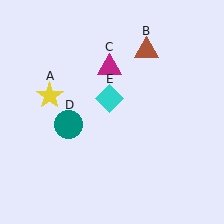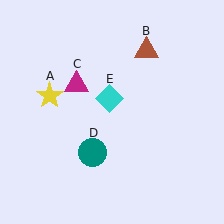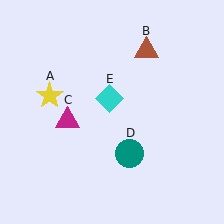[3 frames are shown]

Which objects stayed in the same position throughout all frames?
Yellow star (object A) and brown triangle (object B) and cyan diamond (object E) remained stationary.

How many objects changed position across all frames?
2 objects changed position: magenta triangle (object C), teal circle (object D).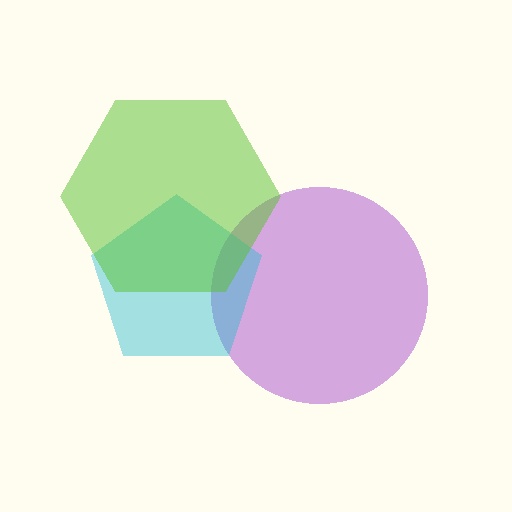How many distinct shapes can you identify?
There are 3 distinct shapes: a purple circle, a cyan pentagon, a lime hexagon.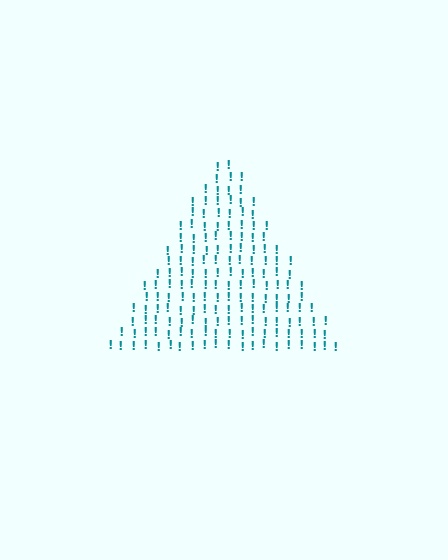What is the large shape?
The large shape is a triangle.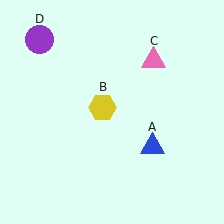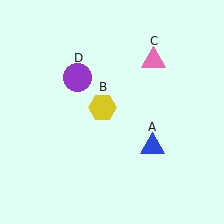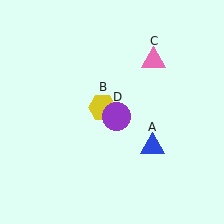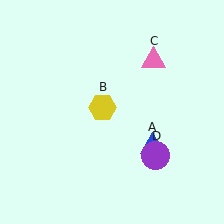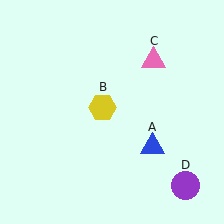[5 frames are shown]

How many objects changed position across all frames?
1 object changed position: purple circle (object D).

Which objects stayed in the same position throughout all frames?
Blue triangle (object A) and yellow hexagon (object B) and pink triangle (object C) remained stationary.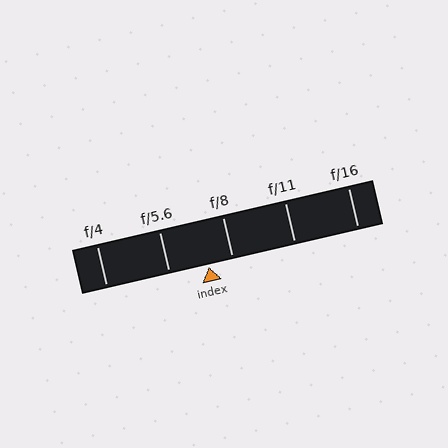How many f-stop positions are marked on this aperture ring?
There are 5 f-stop positions marked.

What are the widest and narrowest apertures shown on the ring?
The widest aperture shown is f/4 and the narrowest is f/16.